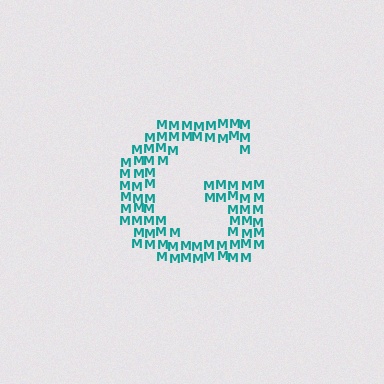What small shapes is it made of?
It is made of small letter M's.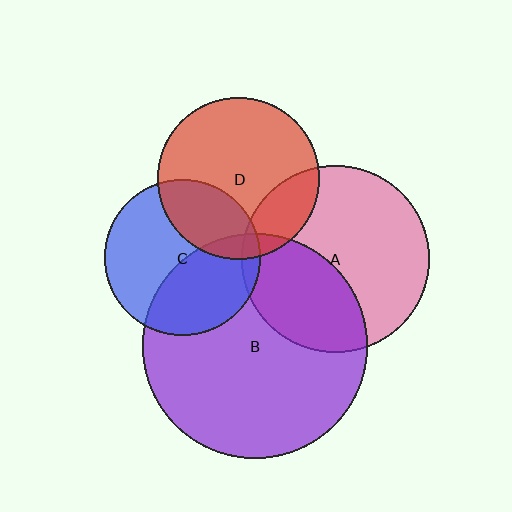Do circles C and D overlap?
Yes.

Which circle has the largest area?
Circle B (purple).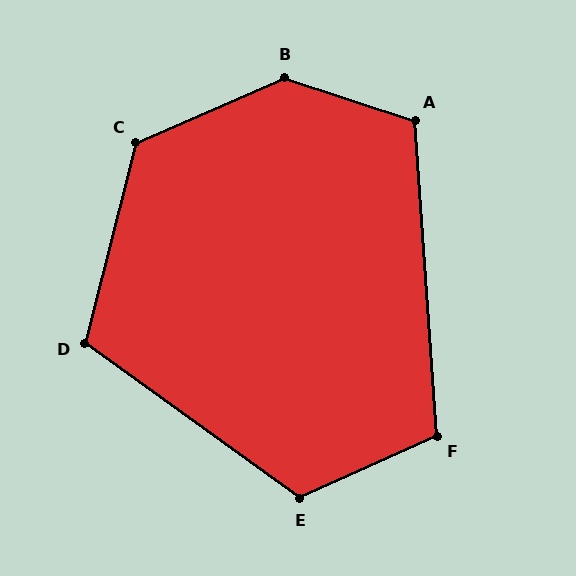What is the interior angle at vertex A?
Approximately 112 degrees (obtuse).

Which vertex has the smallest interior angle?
F, at approximately 110 degrees.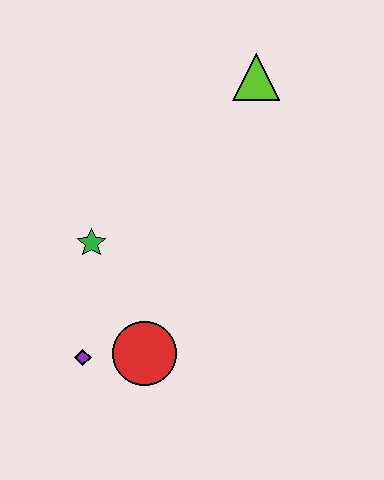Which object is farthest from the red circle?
The lime triangle is farthest from the red circle.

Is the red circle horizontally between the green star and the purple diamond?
No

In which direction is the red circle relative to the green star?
The red circle is below the green star.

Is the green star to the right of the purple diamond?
Yes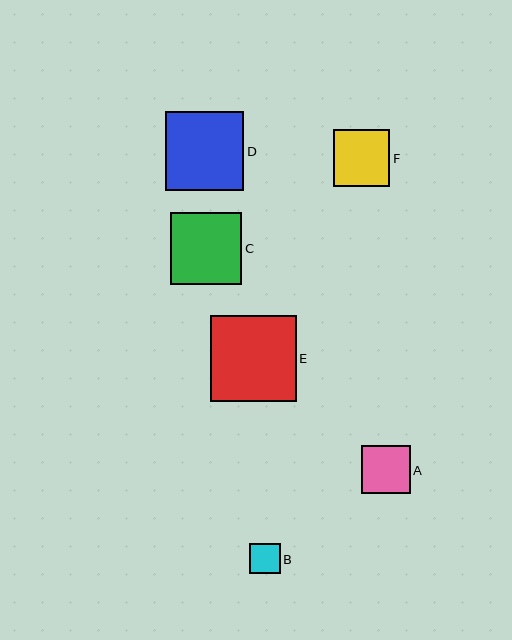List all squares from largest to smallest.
From largest to smallest: E, D, C, F, A, B.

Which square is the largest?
Square E is the largest with a size of approximately 86 pixels.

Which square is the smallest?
Square B is the smallest with a size of approximately 30 pixels.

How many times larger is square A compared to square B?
Square A is approximately 1.6 times the size of square B.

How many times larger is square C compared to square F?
Square C is approximately 1.3 times the size of square F.